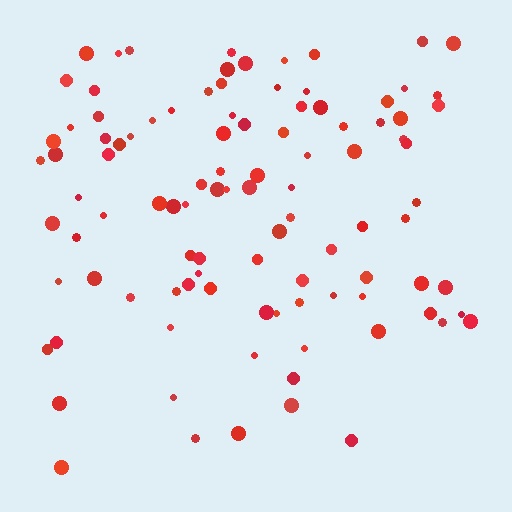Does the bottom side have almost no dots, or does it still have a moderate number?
Still a moderate number, just noticeably fewer than the top.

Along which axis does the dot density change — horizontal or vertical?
Vertical.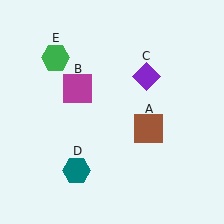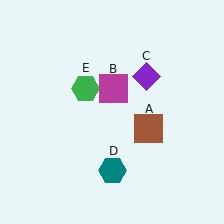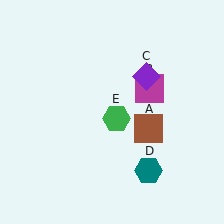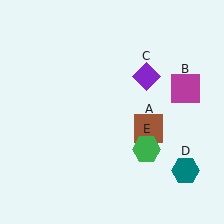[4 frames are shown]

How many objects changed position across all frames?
3 objects changed position: magenta square (object B), teal hexagon (object D), green hexagon (object E).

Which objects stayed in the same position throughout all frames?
Brown square (object A) and purple diamond (object C) remained stationary.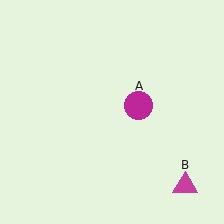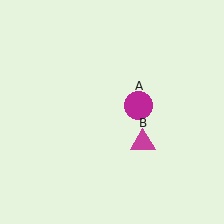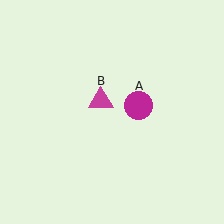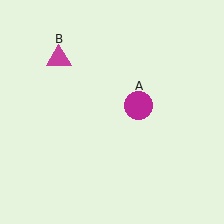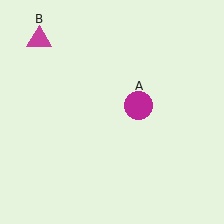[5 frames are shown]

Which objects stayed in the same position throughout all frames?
Magenta circle (object A) remained stationary.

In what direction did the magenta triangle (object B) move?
The magenta triangle (object B) moved up and to the left.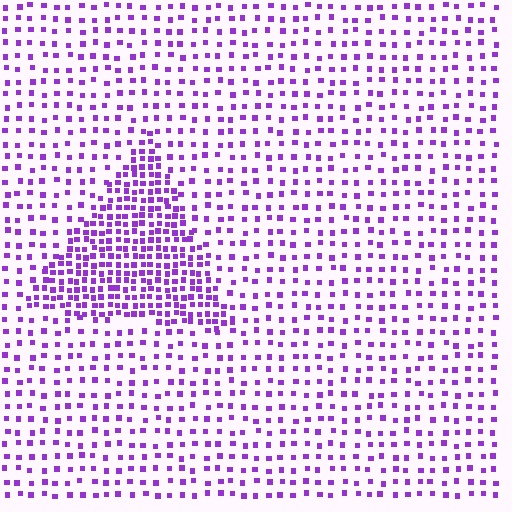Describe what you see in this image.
The image contains small purple elements arranged at two different densities. A triangle-shaped region is visible where the elements are more densely packed than the surrounding area.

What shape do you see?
I see a triangle.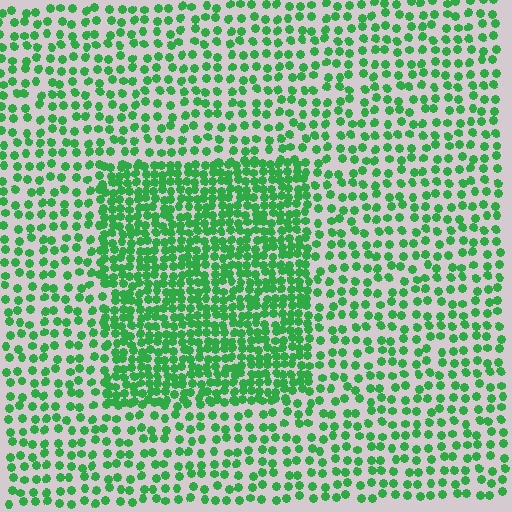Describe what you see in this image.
The image contains small green elements arranged at two different densities. A rectangle-shaped region is visible where the elements are more densely packed than the surrounding area.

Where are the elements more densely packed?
The elements are more densely packed inside the rectangle boundary.